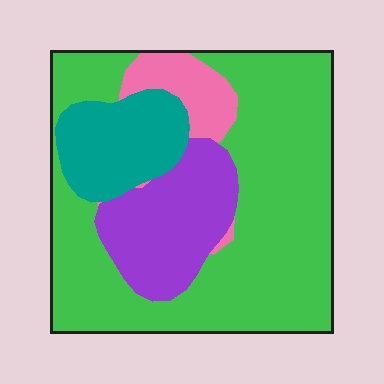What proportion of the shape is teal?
Teal takes up about one eighth (1/8) of the shape.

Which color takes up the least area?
Pink, at roughly 10%.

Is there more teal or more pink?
Teal.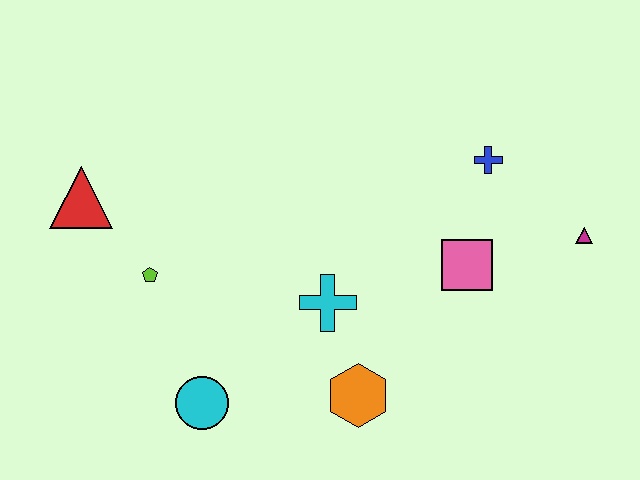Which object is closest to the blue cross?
The pink square is closest to the blue cross.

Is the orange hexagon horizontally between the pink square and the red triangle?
Yes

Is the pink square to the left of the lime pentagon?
No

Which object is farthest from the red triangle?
The magenta triangle is farthest from the red triangle.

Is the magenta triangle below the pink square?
No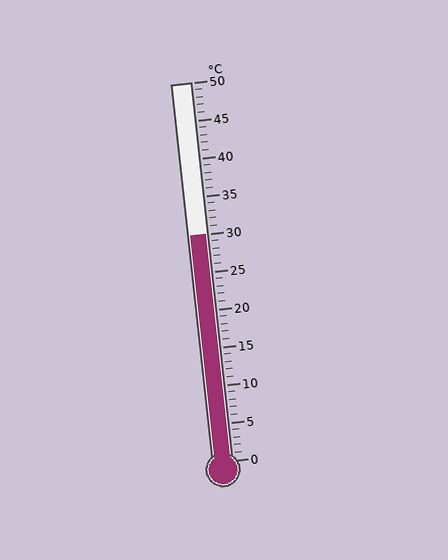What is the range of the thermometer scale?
The thermometer scale ranges from 0°C to 50°C.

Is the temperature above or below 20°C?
The temperature is above 20°C.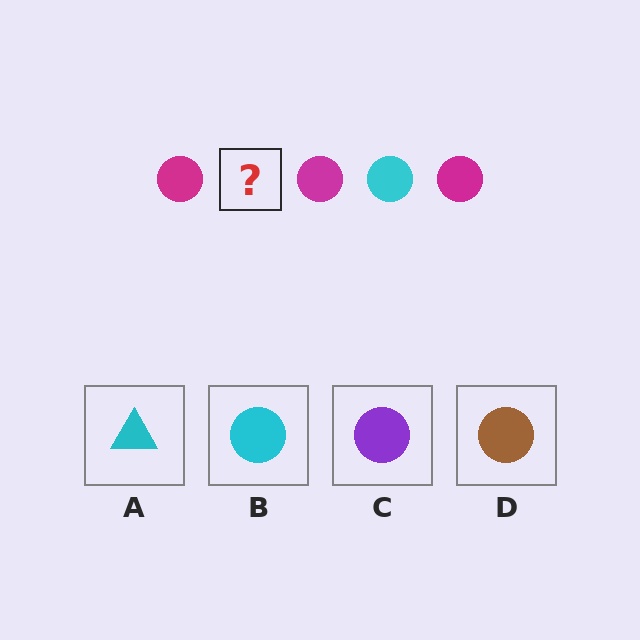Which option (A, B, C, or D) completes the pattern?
B.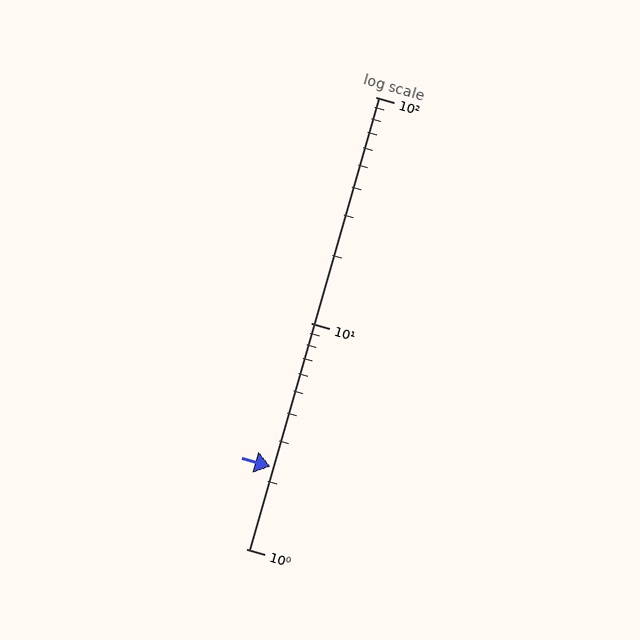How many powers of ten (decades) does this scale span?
The scale spans 2 decades, from 1 to 100.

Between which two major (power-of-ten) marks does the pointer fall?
The pointer is between 1 and 10.